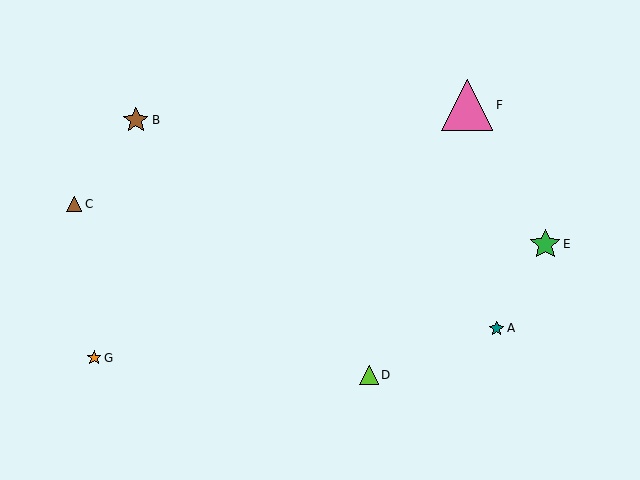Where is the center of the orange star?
The center of the orange star is at (94, 358).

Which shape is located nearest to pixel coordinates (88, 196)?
The brown triangle (labeled C) at (74, 204) is nearest to that location.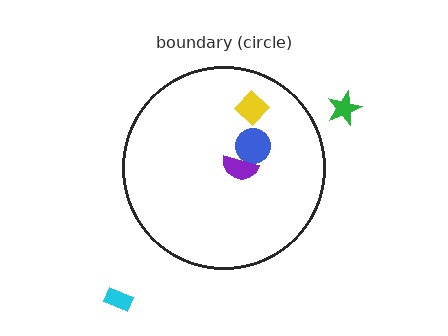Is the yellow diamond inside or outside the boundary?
Inside.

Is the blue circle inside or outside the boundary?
Inside.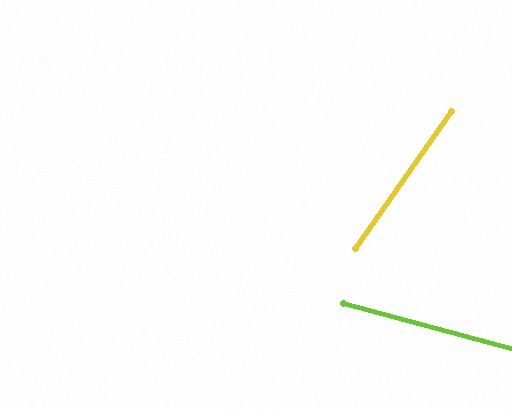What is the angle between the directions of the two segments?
Approximately 70 degrees.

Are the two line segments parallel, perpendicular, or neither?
Neither parallel nor perpendicular — they differ by about 70°.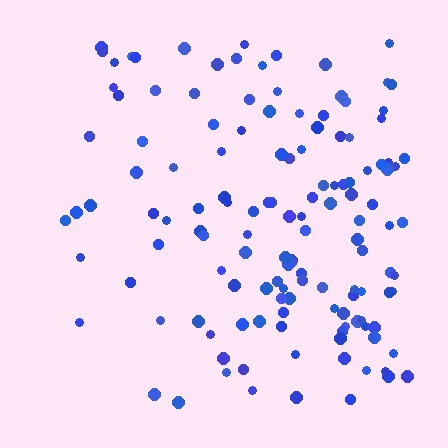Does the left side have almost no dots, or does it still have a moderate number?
Still a moderate number, just noticeably fewer than the right.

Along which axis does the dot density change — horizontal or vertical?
Horizontal.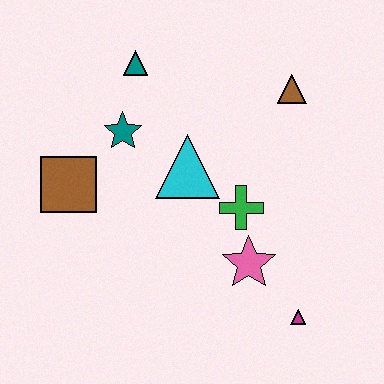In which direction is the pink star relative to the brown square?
The pink star is to the right of the brown square.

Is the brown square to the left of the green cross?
Yes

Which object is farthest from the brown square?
The magenta triangle is farthest from the brown square.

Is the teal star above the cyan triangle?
Yes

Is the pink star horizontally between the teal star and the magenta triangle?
Yes